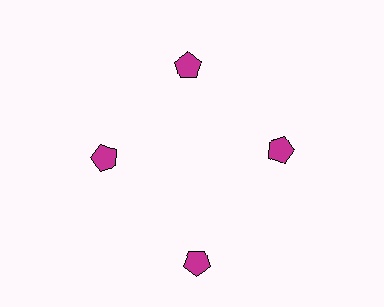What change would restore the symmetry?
The symmetry would be restored by moving it inward, back onto the ring so that all 4 pentagons sit at equal angles and equal distance from the center.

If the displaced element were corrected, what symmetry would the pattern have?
It would have 4-fold rotational symmetry — the pattern would map onto itself every 90 degrees.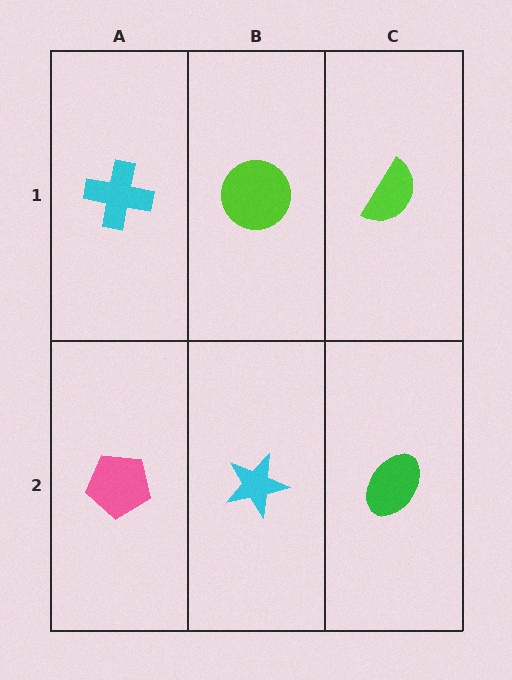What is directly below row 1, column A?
A pink pentagon.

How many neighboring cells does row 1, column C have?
2.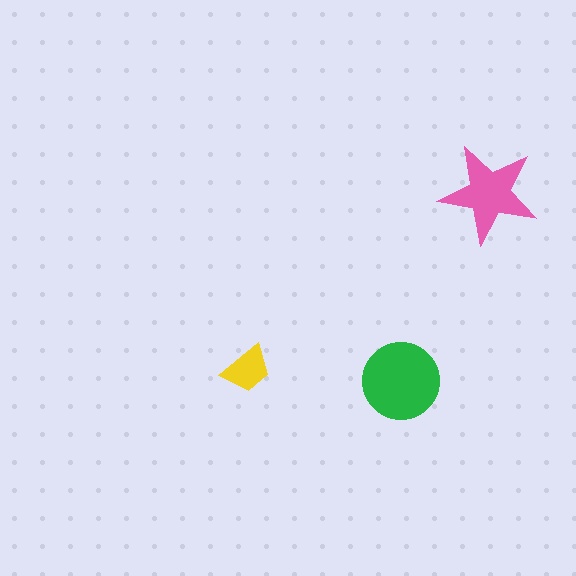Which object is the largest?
The green circle.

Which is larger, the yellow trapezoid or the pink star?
The pink star.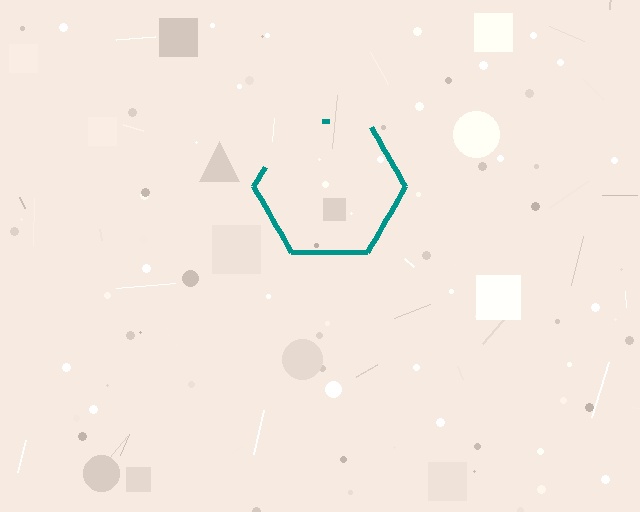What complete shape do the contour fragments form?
The contour fragments form a hexagon.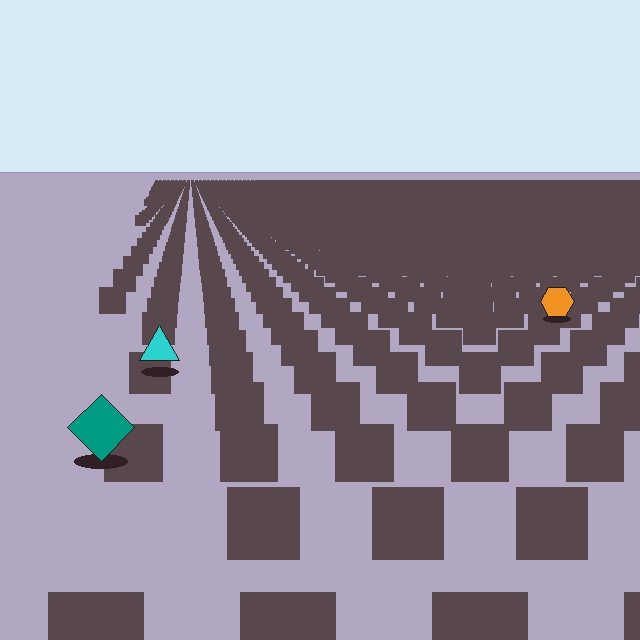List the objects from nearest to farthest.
From nearest to farthest: the teal diamond, the cyan triangle, the orange hexagon.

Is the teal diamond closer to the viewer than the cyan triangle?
Yes. The teal diamond is closer — you can tell from the texture gradient: the ground texture is coarser near it.